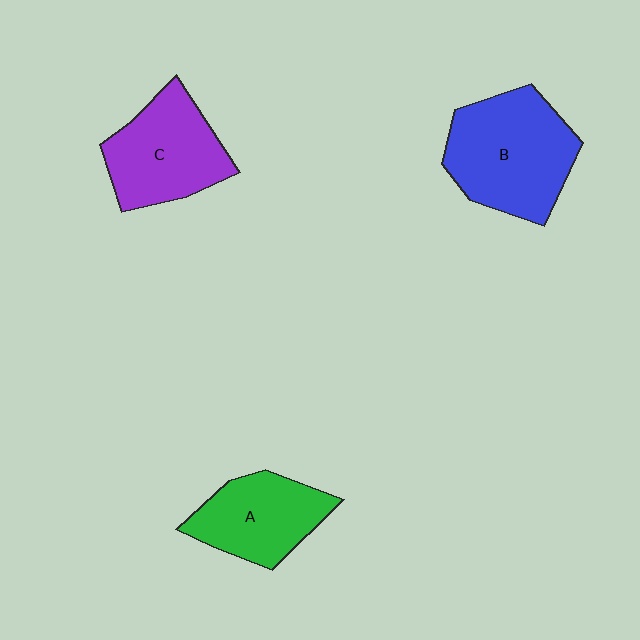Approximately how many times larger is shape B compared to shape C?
Approximately 1.2 times.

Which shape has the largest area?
Shape B (blue).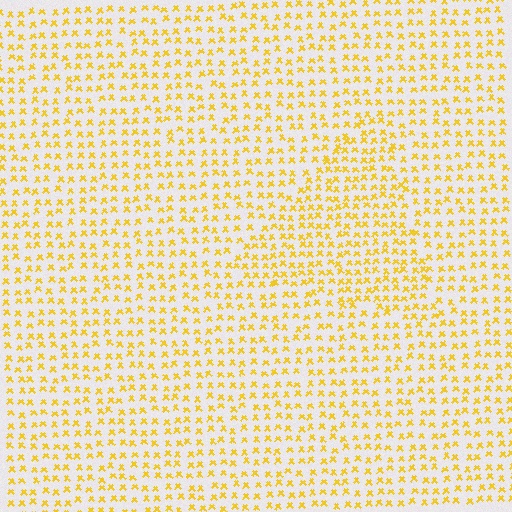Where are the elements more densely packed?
The elements are more densely packed inside the triangle boundary.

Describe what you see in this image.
The image contains small yellow elements arranged at two different densities. A triangle-shaped region is visible where the elements are more densely packed than the surrounding area.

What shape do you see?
I see a triangle.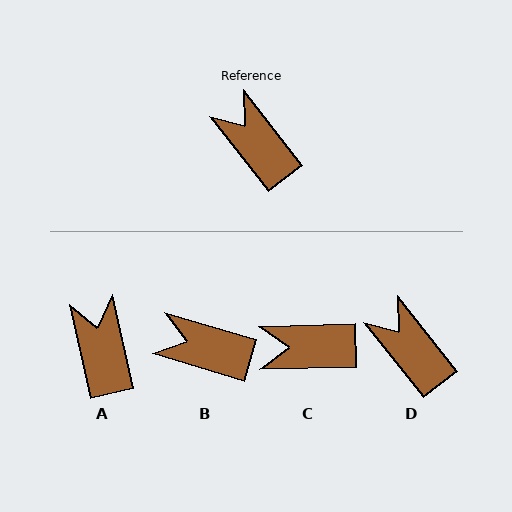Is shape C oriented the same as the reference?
No, it is off by about 53 degrees.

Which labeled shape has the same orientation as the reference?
D.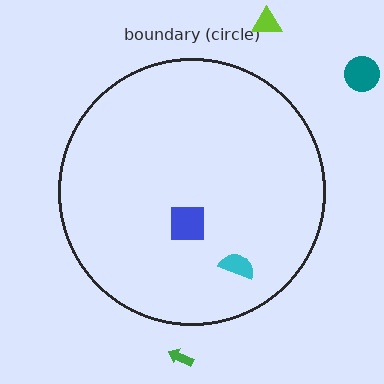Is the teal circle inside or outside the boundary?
Outside.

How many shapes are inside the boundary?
2 inside, 3 outside.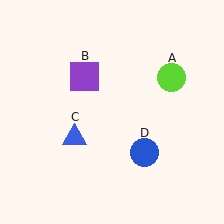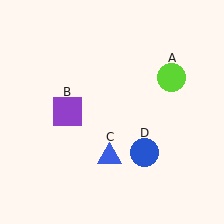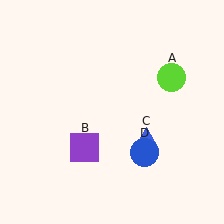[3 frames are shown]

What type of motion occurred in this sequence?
The purple square (object B), blue triangle (object C) rotated counterclockwise around the center of the scene.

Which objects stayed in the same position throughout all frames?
Lime circle (object A) and blue circle (object D) remained stationary.